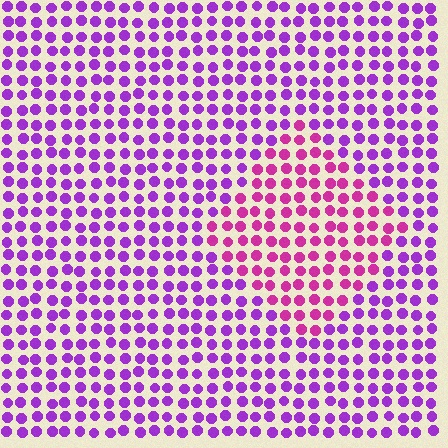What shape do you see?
I see a diamond.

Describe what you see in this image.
The image is filled with small purple elements in a uniform arrangement. A diamond-shaped region is visible where the elements are tinted to a slightly different hue, forming a subtle color boundary.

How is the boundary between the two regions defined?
The boundary is defined purely by a slight shift in hue (about 36 degrees). Spacing, size, and orientation are identical on both sides.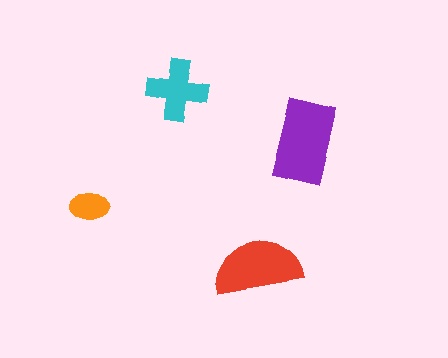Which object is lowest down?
The red semicircle is bottommost.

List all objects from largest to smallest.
The purple rectangle, the red semicircle, the cyan cross, the orange ellipse.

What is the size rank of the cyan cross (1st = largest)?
3rd.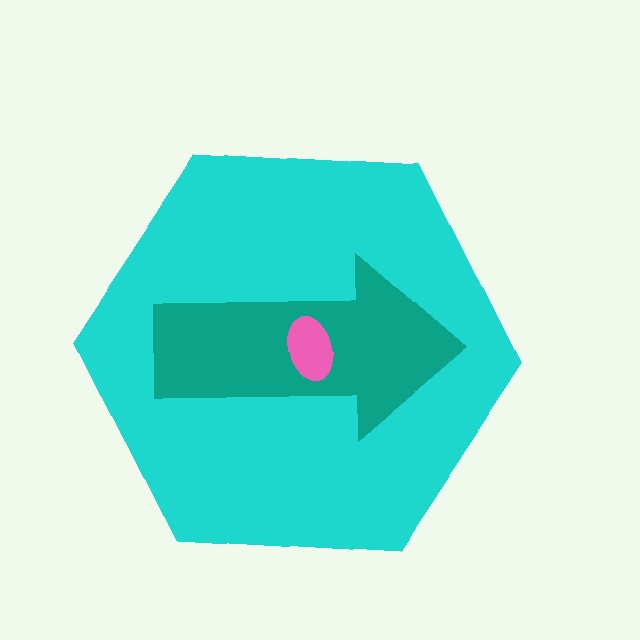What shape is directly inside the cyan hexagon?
The teal arrow.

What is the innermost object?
The pink ellipse.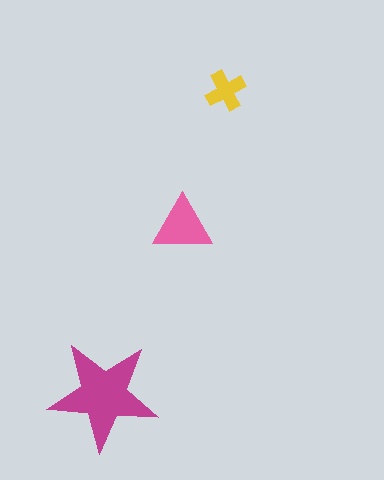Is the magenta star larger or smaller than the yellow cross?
Larger.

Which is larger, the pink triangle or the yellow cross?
The pink triangle.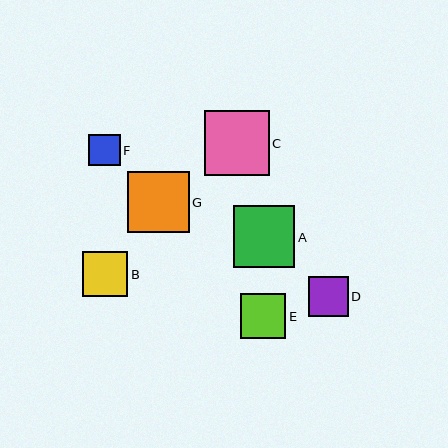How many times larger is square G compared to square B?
Square G is approximately 1.4 times the size of square B.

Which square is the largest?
Square C is the largest with a size of approximately 65 pixels.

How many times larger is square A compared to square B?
Square A is approximately 1.4 times the size of square B.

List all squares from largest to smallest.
From largest to smallest: C, A, G, E, B, D, F.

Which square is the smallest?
Square F is the smallest with a size of approximately 32 pixels.